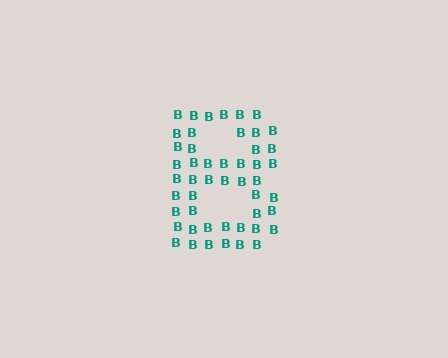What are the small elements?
The small elements are letter B's.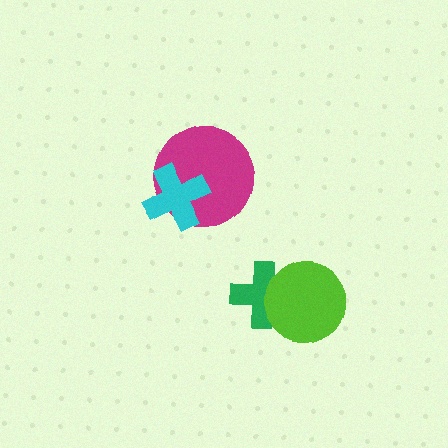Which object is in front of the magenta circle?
The cyan cross is in front of the magenta circle.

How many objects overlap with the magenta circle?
1 object overlaps with the magenta circle.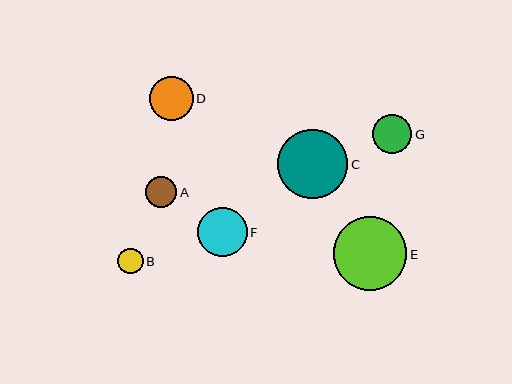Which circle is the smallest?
Circle B is the smallest with a size of approximately 25 pixels.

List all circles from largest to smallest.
From largest to smallest: E, C, F, D, G, A, B.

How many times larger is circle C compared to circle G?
Circle C is approximately 1.8 times the size of circle G.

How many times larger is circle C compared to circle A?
Circle C is approximately 2.2 times the size of circle A.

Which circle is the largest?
Circle E is the largest with a size of approximately 74 pixels.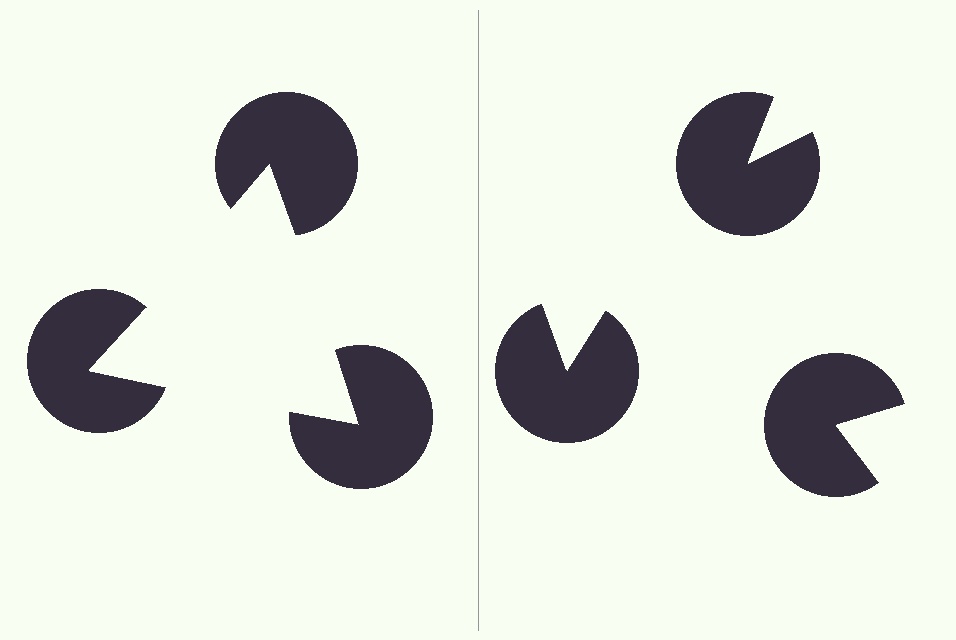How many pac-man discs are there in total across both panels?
6 — 3 on each side.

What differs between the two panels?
The pac-man discs are positioned identically on both sides; only the wedge orientations differ. On the left they align to a triangle; on the right they are misaligned.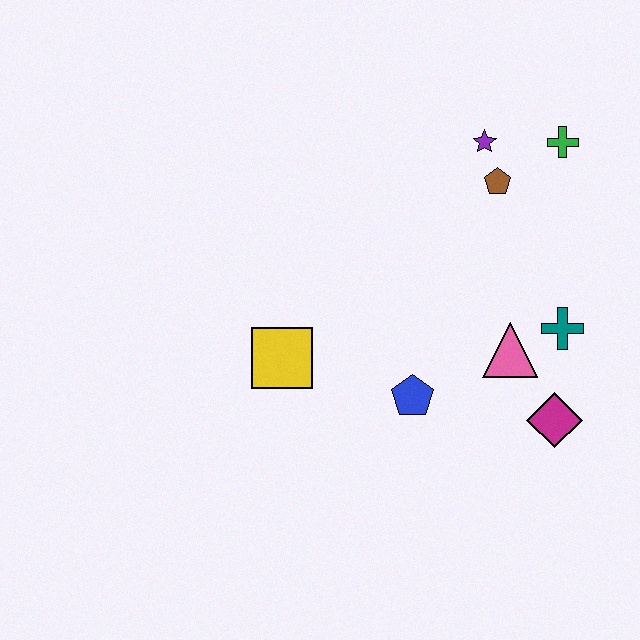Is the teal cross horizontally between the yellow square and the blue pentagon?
No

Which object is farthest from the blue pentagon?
The green cross is farthest from the blue pentagon.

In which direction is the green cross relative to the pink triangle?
The green cross is above the pink triangle.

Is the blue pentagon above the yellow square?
No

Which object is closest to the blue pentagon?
The pink triangle is closest to the blue pentagon.